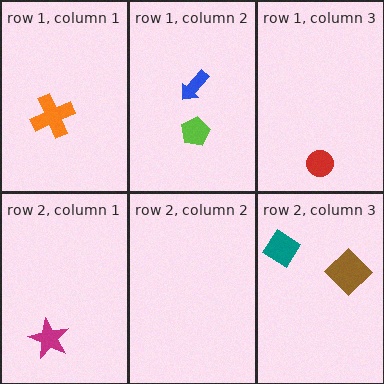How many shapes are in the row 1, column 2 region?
2.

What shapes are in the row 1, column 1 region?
The orange cross.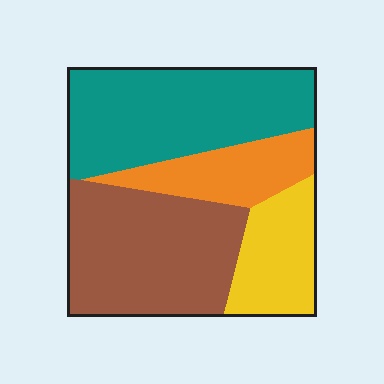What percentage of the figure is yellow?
Yellow covers around 15% of the figure.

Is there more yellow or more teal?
Teal.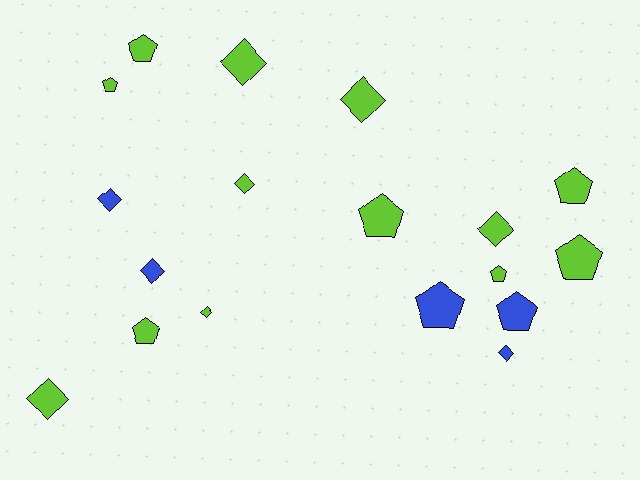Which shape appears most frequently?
Diamond, with 9 objects.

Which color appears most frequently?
Lime, with 13 objects.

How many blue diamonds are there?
There are 3 blue diamonds.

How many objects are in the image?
There are 18 objects.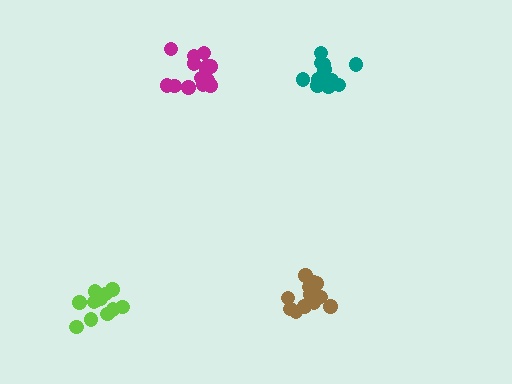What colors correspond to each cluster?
The clusters are colored: brown, lime, teal, magenta.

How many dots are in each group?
Group 1: 12 dots, Group 2: 12 dots, Group 3: 12 dots, Group 4: 15 dots (51 total).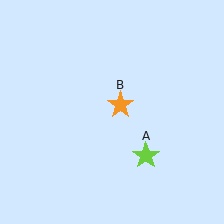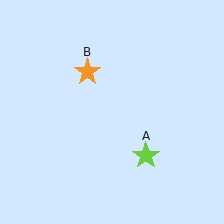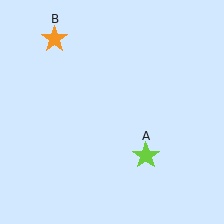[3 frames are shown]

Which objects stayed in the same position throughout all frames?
Lime star (object A) remained stationary.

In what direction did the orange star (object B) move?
The orange star (object B) moved up and to the left.